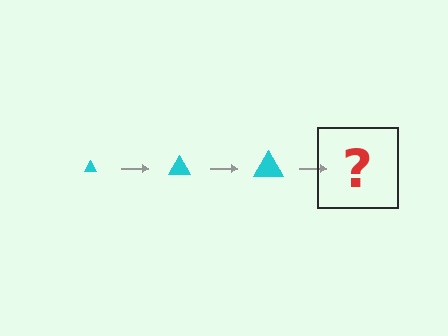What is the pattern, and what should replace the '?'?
The pattern is that the triangle gets progressively larger each step. The '?' should be a cyan triangle, larger than the previous one.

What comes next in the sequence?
The next element should be a cyan triangle, larger than the previous one.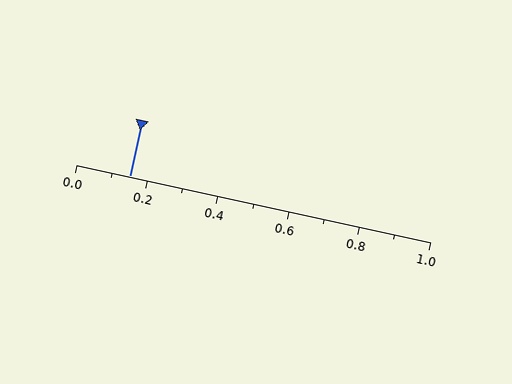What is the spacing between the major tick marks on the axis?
The major ticks are spaced 0.2 apart.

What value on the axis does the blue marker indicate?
The marker indicates approximately 0.15.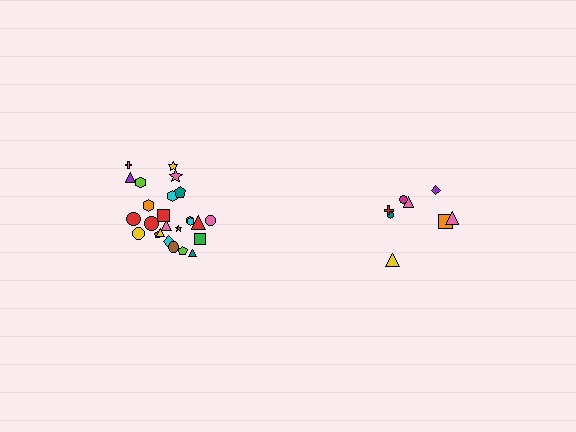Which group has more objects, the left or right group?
The left group.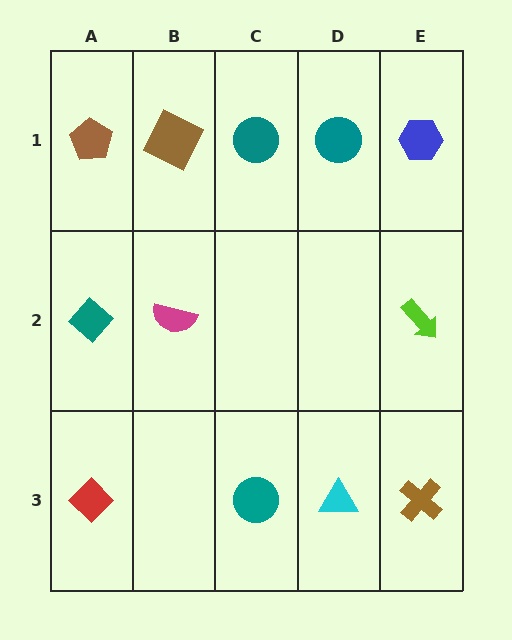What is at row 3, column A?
A red diamond.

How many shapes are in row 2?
3 shapes.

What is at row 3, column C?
A teal circle.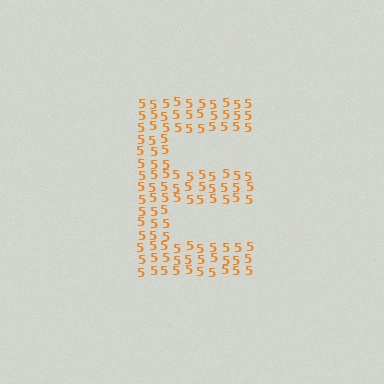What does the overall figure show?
The overall figure shows the letter E.